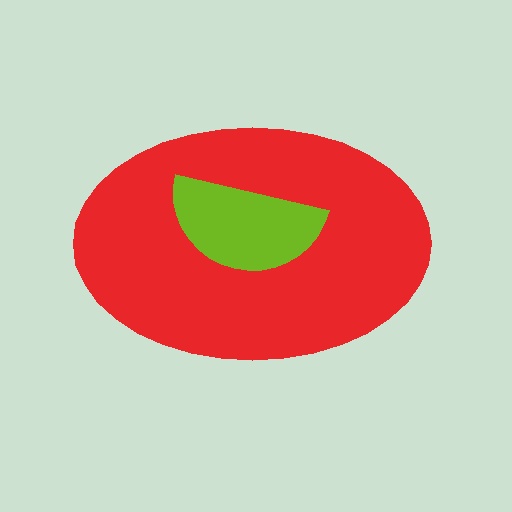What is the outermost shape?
The red ellipse.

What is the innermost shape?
The lime semicircle.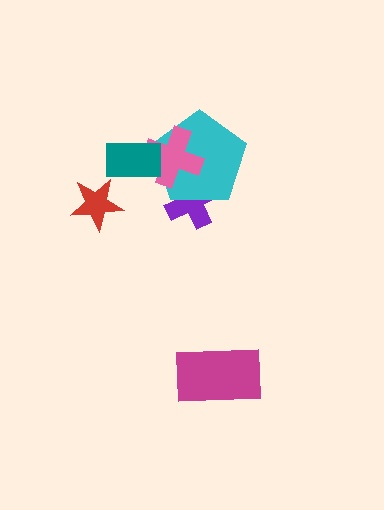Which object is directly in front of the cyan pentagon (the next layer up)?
The pink cross is directly in front of the cyan pentagon.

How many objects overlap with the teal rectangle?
2 objects overlap with the teal rectangle.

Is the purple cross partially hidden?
Yes, it is partially covered by another shape.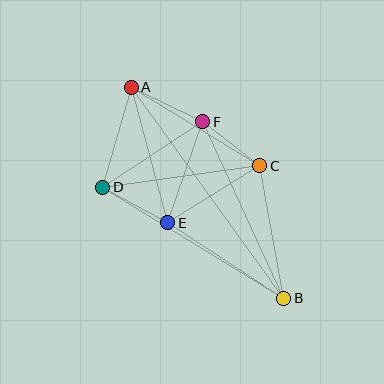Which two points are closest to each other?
Points C and F are closest to each other.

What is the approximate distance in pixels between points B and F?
The distance between B and F is approximately 194 pixels.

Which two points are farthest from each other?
Points A and B are farthest from each other.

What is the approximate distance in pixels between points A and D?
The distance between A and D is approximately 104 pixels.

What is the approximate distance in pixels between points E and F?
The distance between E and F is approximately 107 pixels.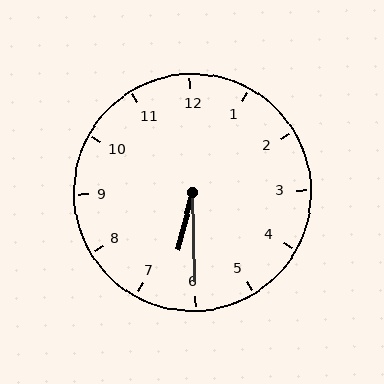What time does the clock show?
6:30.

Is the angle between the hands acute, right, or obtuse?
It is acute.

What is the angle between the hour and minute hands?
Approximately 15 degrees.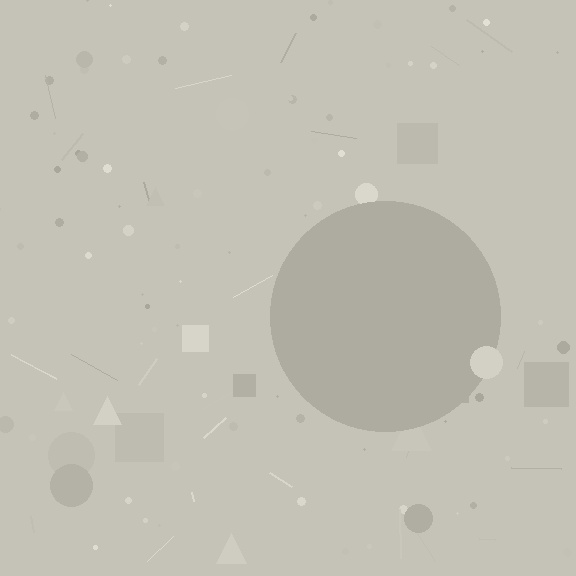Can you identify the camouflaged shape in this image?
The camouflaged shape is a circle.